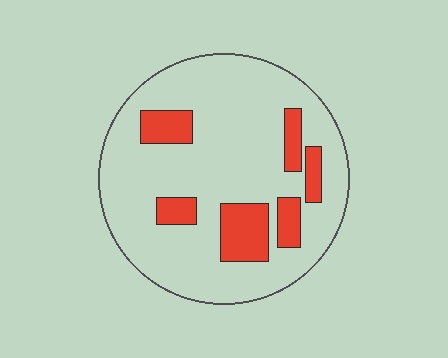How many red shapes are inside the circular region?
6.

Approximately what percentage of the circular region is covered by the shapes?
Approximately 20%.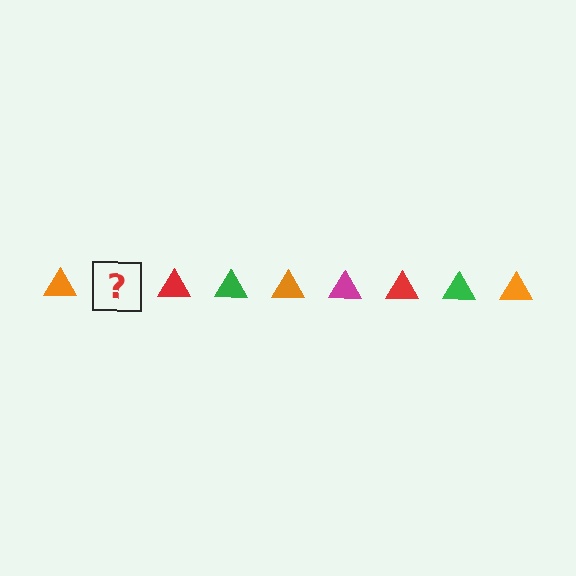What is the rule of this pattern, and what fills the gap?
The rule is that the pattern cycles through orange, magenta, red, green triangles. The gap should be filled with a magenta triangle.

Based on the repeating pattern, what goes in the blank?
The blank should be a magenta triangle.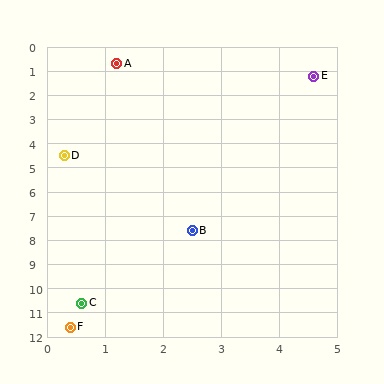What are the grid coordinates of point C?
Point C is at approximately (0.6, 10.6).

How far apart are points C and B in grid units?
Points C and B are about 3.6 grid units apart.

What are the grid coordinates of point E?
Point E is at approximately (4.6, 1.2).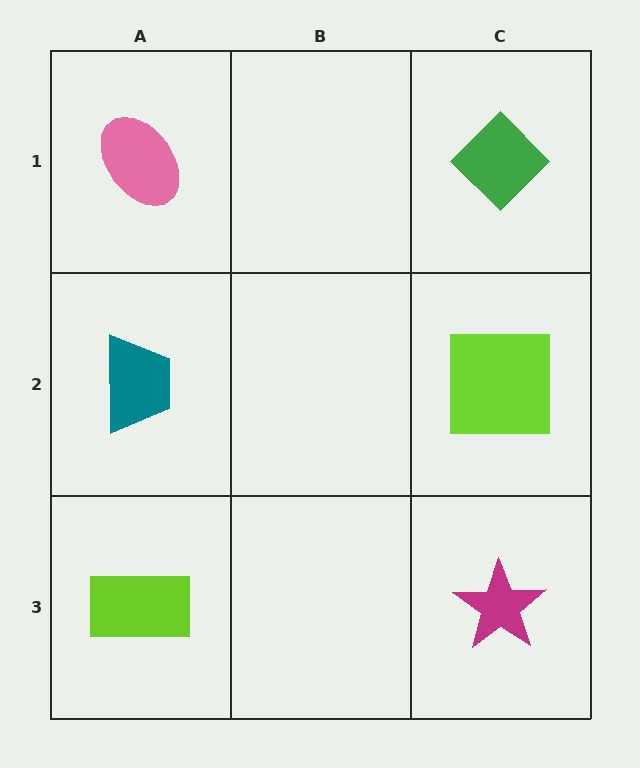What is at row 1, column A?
A pink ellipse.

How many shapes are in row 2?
2 shapes.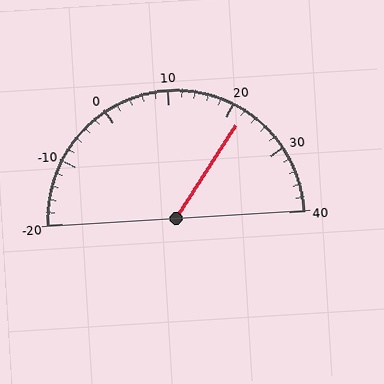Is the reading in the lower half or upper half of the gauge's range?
The reading is in the upper half of the range (-20 to 40).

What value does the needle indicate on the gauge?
The needle indicates approximately 22.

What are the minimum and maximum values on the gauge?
The gauge ranges from -20 to 40.